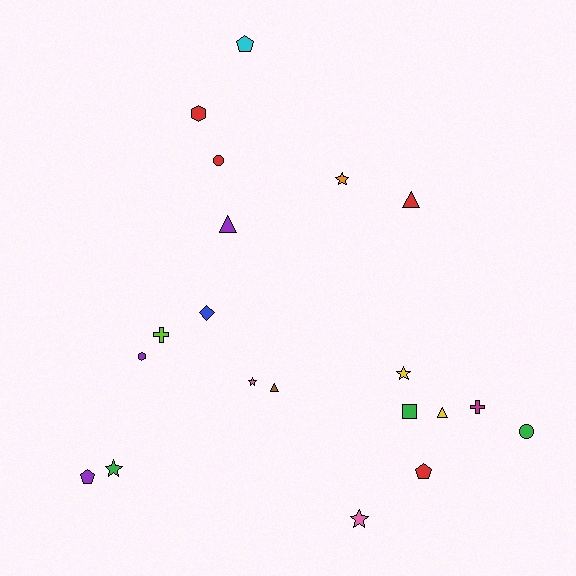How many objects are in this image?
There are 20 objects.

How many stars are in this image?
There are 5 stars.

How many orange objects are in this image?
There is 1 orange object.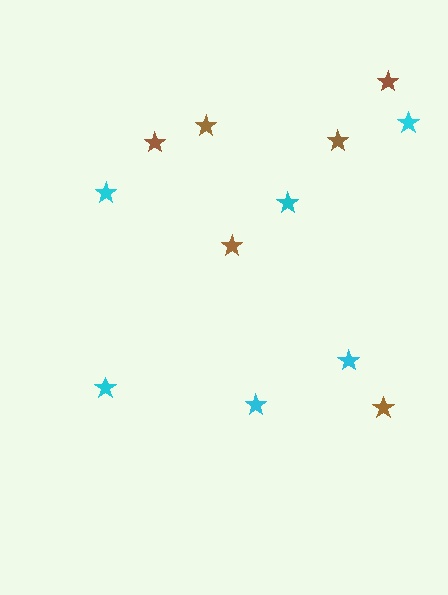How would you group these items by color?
There are 2 groups: one group of cyan stars (6) and one group of brown stars (6).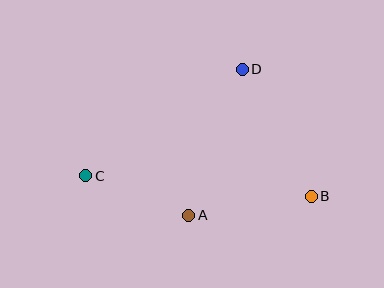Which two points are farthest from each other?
Points B and C are farthest from each other.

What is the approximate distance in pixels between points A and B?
The distance between A and B is approximately 124 pixels.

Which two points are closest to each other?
Points A and C are closest to each other.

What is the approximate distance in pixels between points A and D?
The distance between A and D is approximately 155 pixels.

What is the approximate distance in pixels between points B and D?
The distance between B and D is approximately 144 pixels.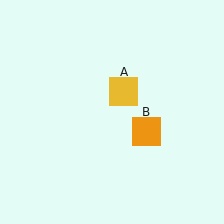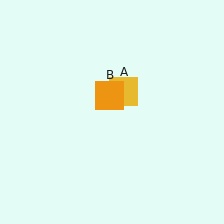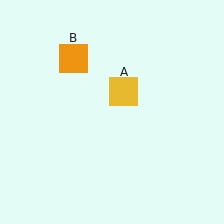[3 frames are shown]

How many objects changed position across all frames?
1 object changed position: orange square (object B).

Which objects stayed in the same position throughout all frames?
Yellow square (object A) remained stationary.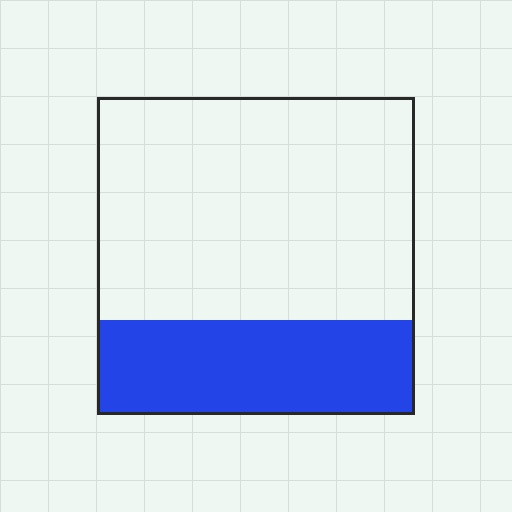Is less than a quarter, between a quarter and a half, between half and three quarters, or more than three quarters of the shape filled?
Between a quarter and a half.